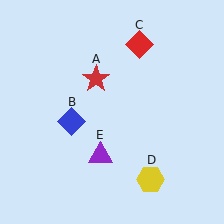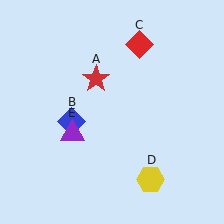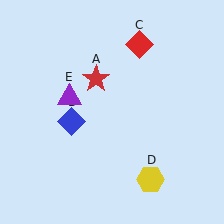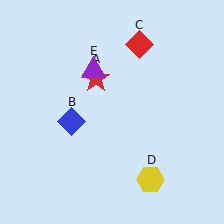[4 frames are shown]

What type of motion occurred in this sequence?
The purple triangle (object E) rotated clockwise around the center of the scene.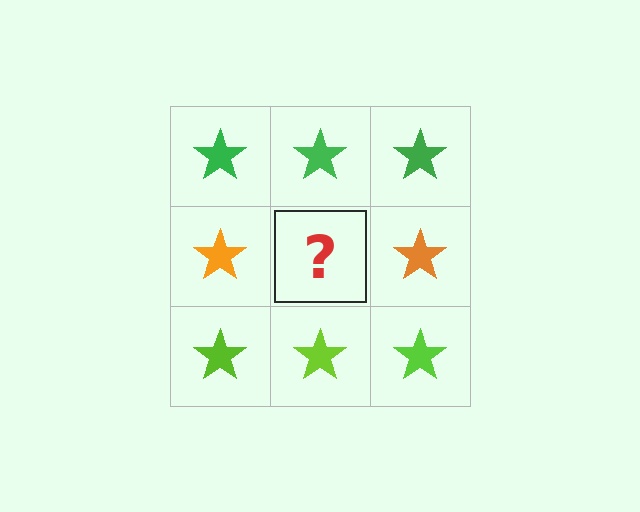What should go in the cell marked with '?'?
The missing cell should contain an orange star.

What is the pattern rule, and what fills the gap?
The rule is that each row has a consistent color. The gap should be filled with an orange star.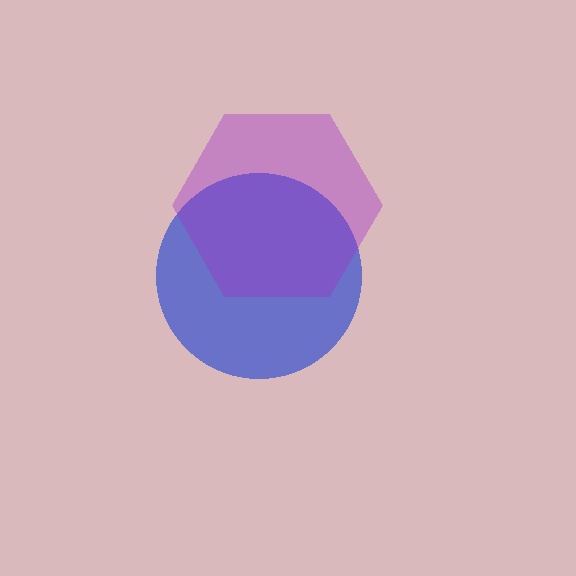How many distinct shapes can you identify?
There are 2 distinct shapes: a blue circle, a purple hexagon.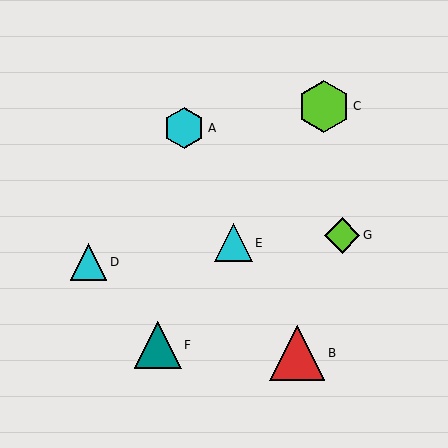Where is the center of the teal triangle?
The center of the teal triangle is at (158, 345).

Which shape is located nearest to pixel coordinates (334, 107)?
The lime hexagon (labeled C) at (324, 106) is nearest to that location.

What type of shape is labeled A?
Shape A is a cyan hexagon.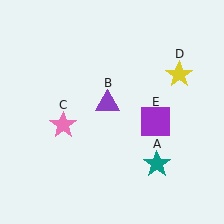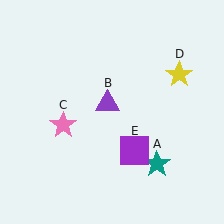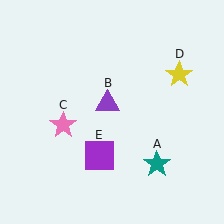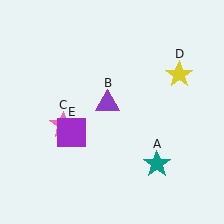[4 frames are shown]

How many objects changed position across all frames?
1 object changed position: purple square (object E).